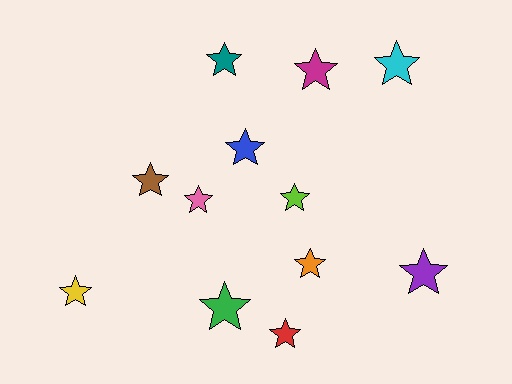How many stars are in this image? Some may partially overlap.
There are 12 stars.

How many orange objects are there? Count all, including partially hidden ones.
There is 1 orange object.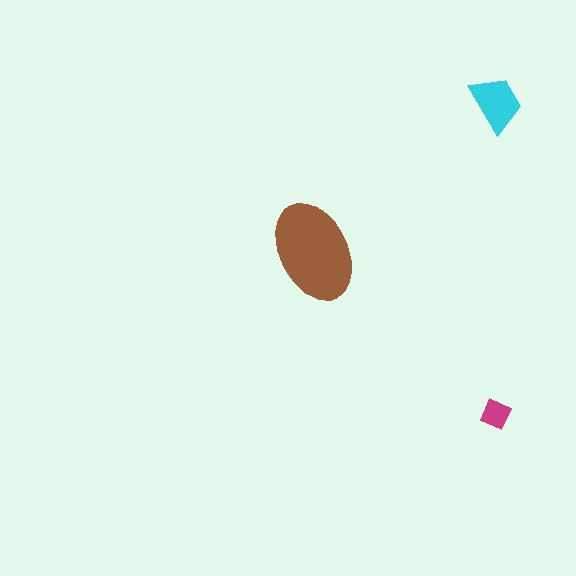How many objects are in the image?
There are 3 objects in the image.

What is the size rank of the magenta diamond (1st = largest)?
3rd.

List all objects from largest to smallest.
The brown ellipse, the cyan trapezoid, the magenta diamond.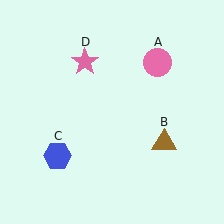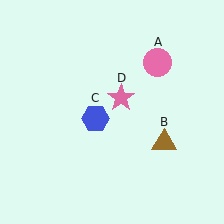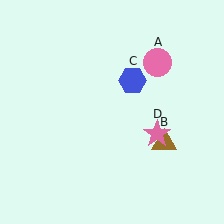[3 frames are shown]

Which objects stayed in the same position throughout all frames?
Pink circle (object A) and brown triangle (object B) remained stationary.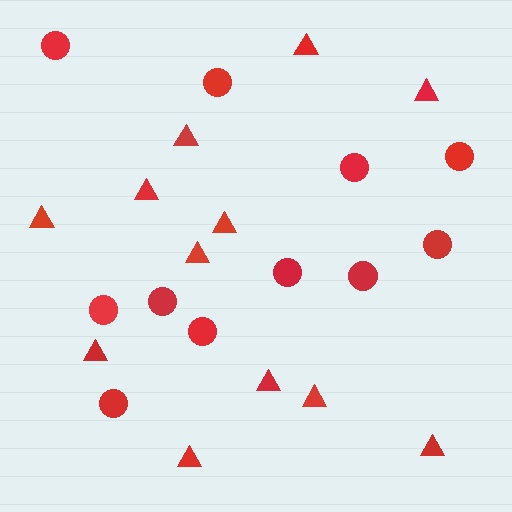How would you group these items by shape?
There are 2 groups: one group of circles (11) and one group of triangles (12).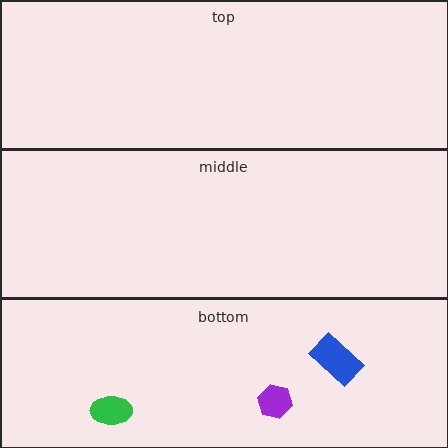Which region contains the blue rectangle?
The bottom region.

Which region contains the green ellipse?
The bottom region.